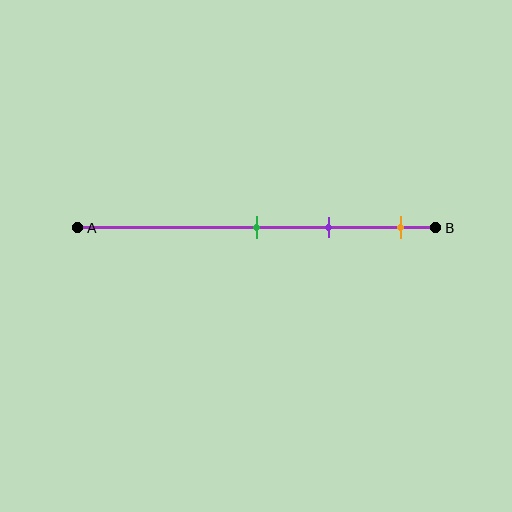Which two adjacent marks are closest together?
The green and purple marks are the closest adjacent pair.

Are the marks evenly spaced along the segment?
Yes, the marks are approximately evenly spaced.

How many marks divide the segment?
There are 3 marks dividing the segment.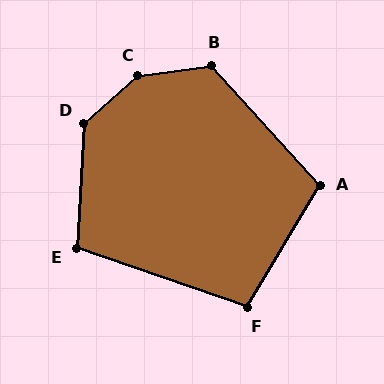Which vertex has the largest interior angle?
C, at approximately 147 degrees.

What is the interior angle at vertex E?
Approximately 106 degrees (obtuse).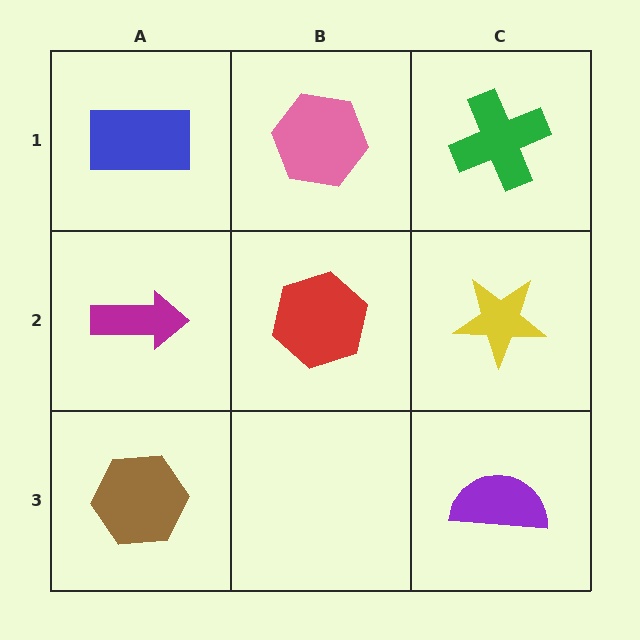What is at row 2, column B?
A red hexagon.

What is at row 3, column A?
A brown hexagon.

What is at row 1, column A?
A blue rectangle.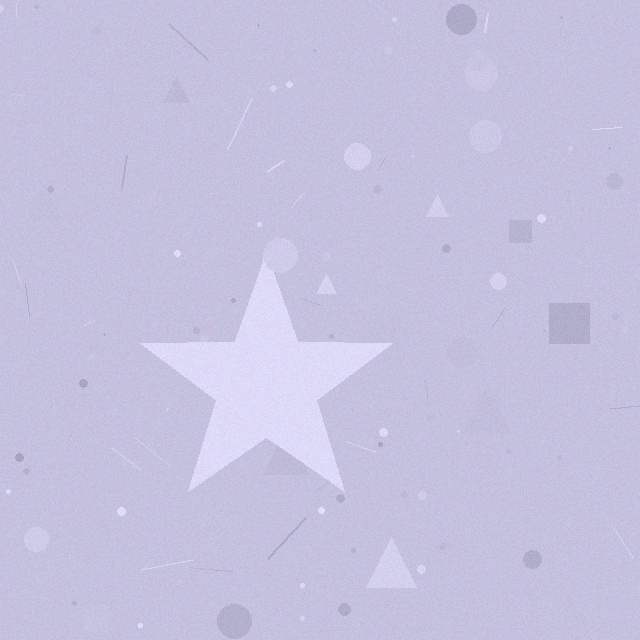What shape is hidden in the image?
A star is hidden in the image.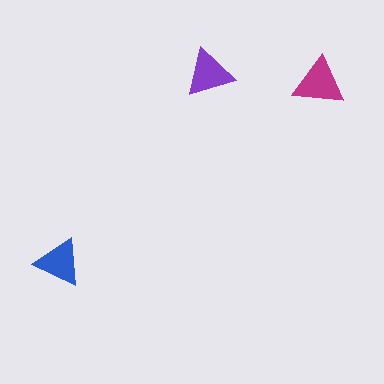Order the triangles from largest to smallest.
the magenta one, the purple one, the blue one.